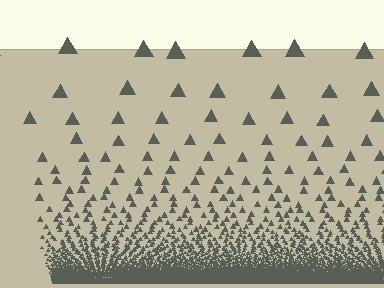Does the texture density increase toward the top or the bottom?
Density increases toward the bottom.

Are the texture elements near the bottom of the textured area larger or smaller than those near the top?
Smaller. The gradient is inverted — elements near the bottom are smaller and denser.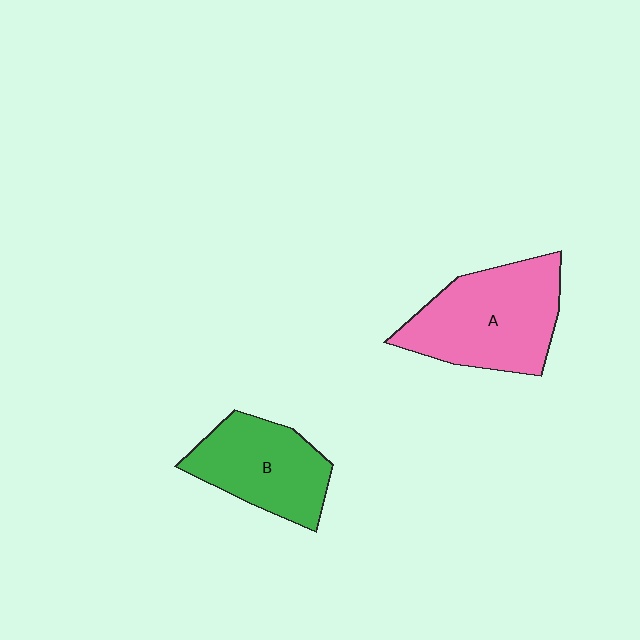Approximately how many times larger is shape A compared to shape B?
Approximately 1.3 times.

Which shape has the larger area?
Shape A (pink).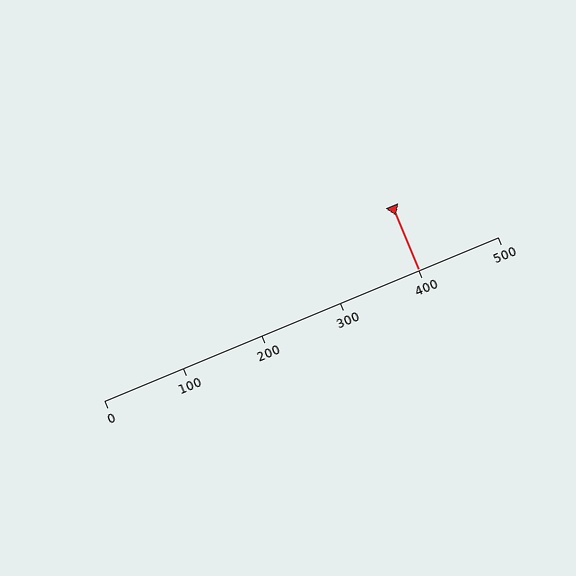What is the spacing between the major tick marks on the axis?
The major ticks are spaced 100 apart.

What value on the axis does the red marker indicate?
The marker indicates approximately 400.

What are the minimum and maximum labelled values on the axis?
The axis runs from 0 to 500.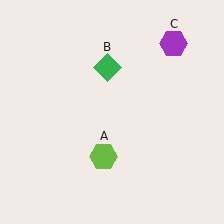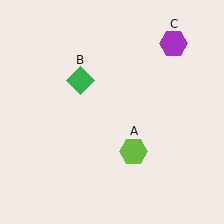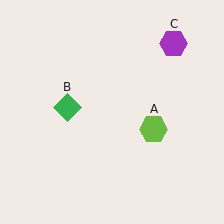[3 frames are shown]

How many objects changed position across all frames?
2 objects changed position: lime hexagon (object A), green diamond (object B).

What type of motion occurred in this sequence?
The lime hexagon (object A), green diamond (object B) rotated counterclockwise around the center of the scene.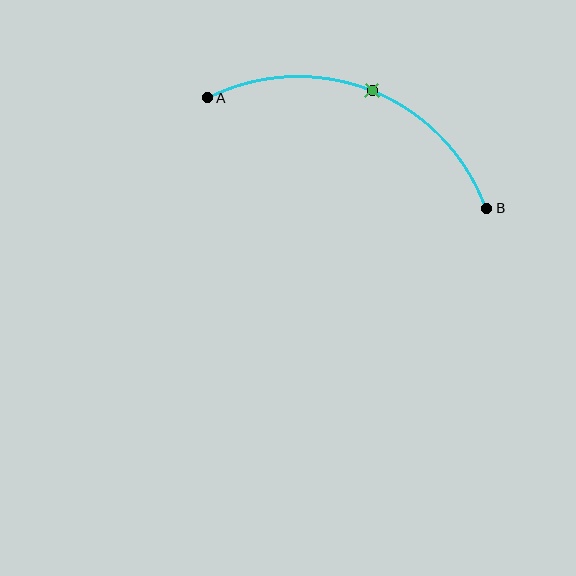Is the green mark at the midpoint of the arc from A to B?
Yes. The green mark lies on the arc at equal arc-length from both A and B — it is the arc midpoint.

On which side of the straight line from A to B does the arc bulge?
The arc bulges above the straight line connecting A and B.